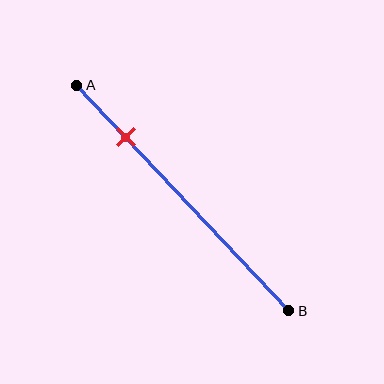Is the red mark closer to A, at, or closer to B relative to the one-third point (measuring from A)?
The red mark is closer to point A than the one-third point of segment AB.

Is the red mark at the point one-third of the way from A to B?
No, the mark is at about 25% from A, not at the 33% one-third point.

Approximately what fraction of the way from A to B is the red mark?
The red mark is approximately 25% of the way from A to B.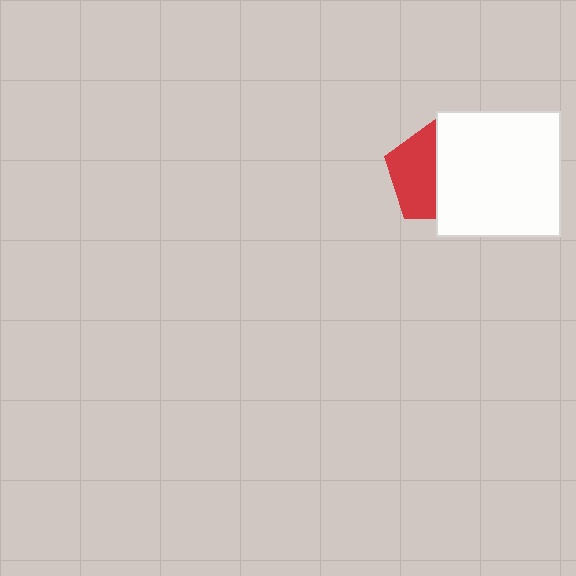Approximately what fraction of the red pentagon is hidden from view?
Roughly 52% of the red pentagon is hidden behind the white square.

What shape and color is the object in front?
The object in front is a white square.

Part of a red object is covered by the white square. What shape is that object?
It is a pentagon.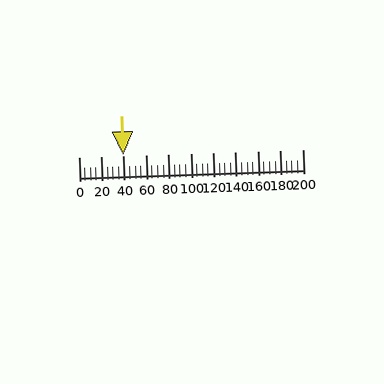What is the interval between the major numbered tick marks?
The major tick marks are spaced 20 units apart.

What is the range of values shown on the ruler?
The ruler shows values from 0 to 200.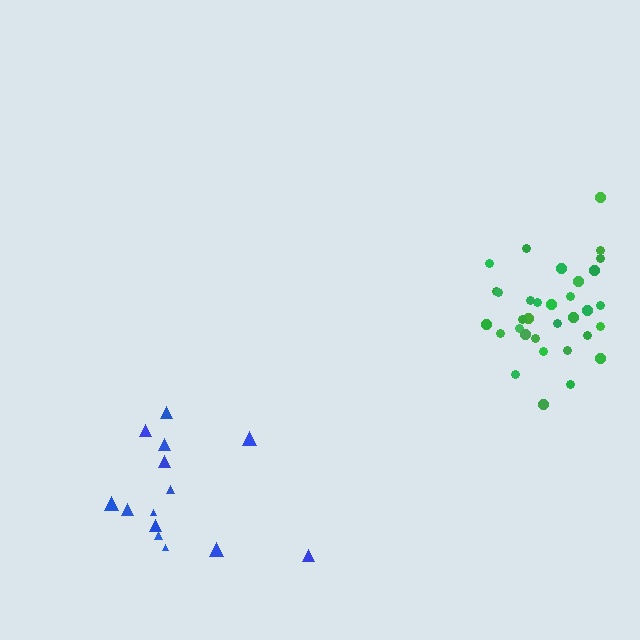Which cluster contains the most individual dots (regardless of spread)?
Green (33).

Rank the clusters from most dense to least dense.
green, blue.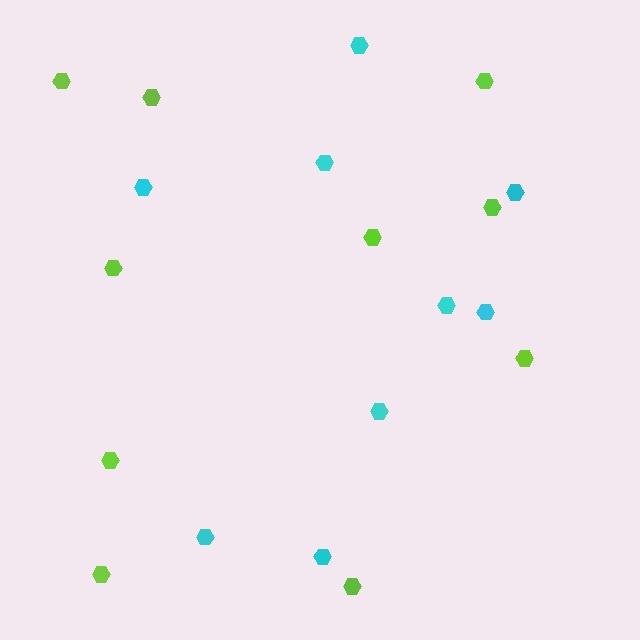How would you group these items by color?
There are 2 groups: one group of cyan hexagons (9) and one group of lime hexagons (10).